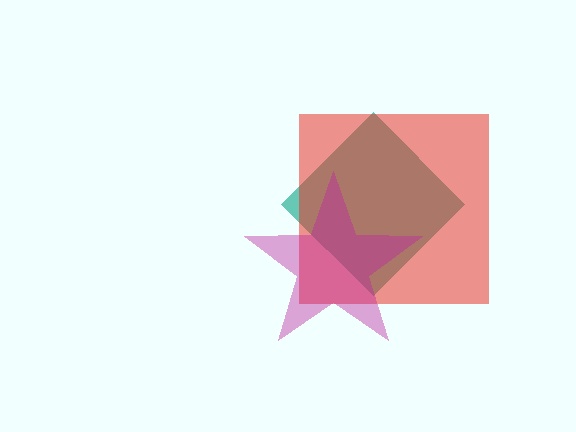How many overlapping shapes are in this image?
There are 3 overlapping shapes in the image.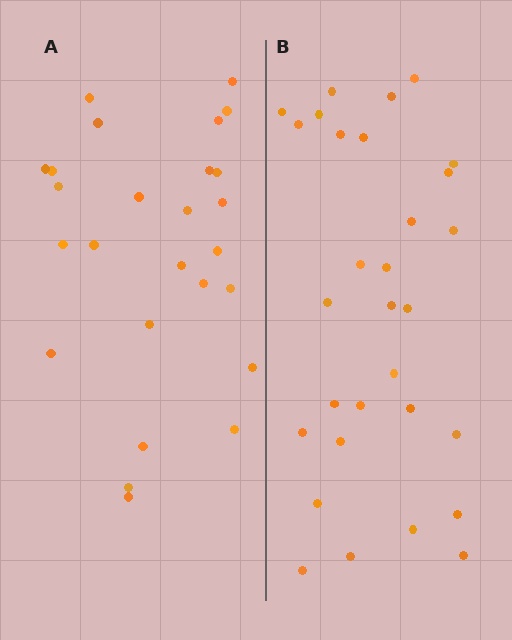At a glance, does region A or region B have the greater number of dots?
Region B (the right region) has more dots.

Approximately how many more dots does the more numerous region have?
Region B has about 4 more dots than region A.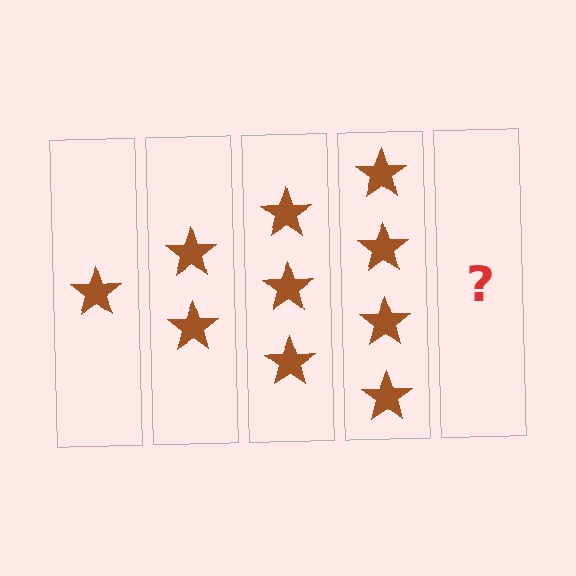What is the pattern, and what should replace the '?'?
The pattern is that each step adds one more star. The '?' should be 5 stars.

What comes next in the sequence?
The next element should be 5 stars.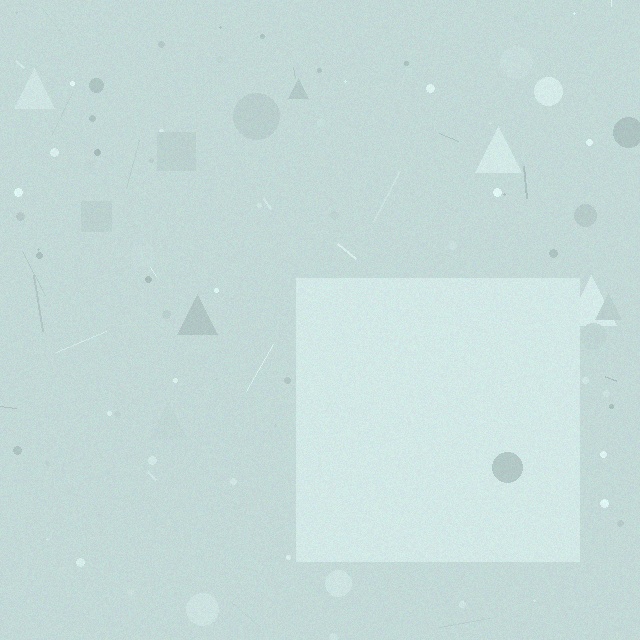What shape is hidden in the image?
A square is hidden in the image.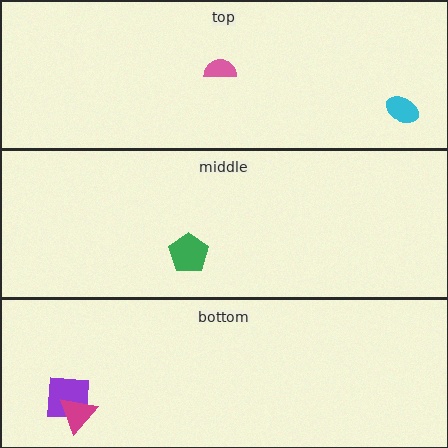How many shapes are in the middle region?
1.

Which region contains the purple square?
The bottom region.